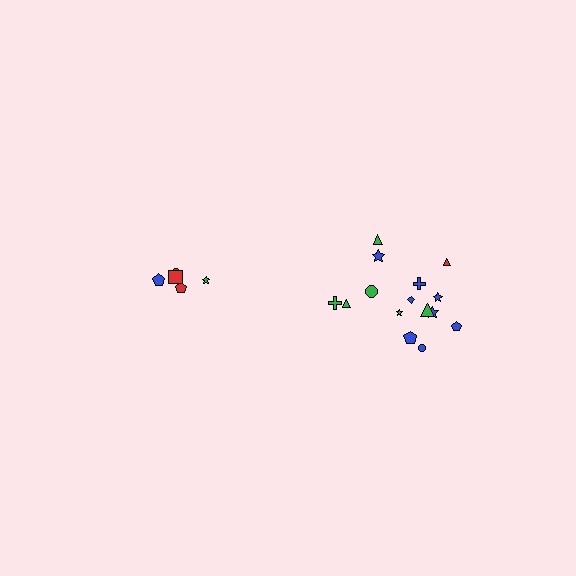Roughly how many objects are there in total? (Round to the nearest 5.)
Roughly 20 objects in total.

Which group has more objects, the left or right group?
The right group.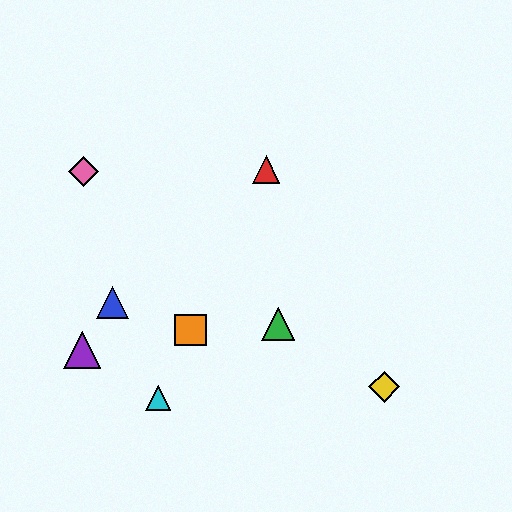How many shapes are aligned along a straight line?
3 shapes (the red triangle, the orange square, the cyan triangle) are aligned along a straight line.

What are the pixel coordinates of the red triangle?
The red triangle is at (266, 169).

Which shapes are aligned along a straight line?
The red triangle, the orange square, the cyan triangle are aligned along a straight line.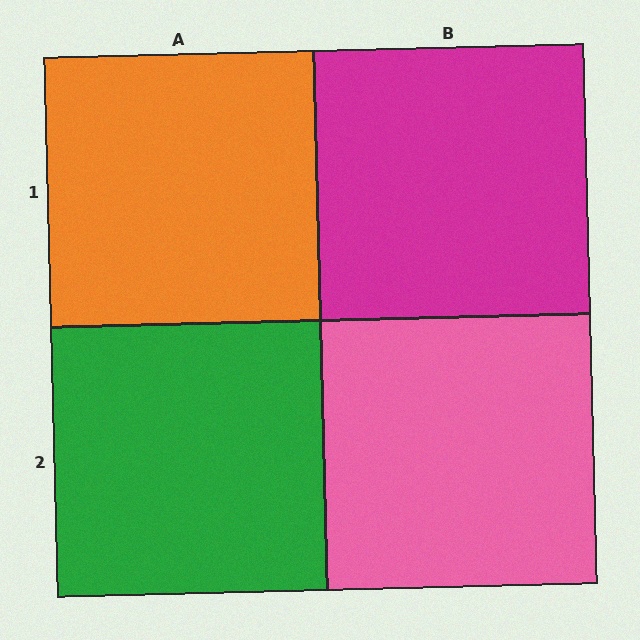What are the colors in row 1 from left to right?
Orange, magenta.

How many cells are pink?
1 cell is pink.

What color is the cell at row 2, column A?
Green.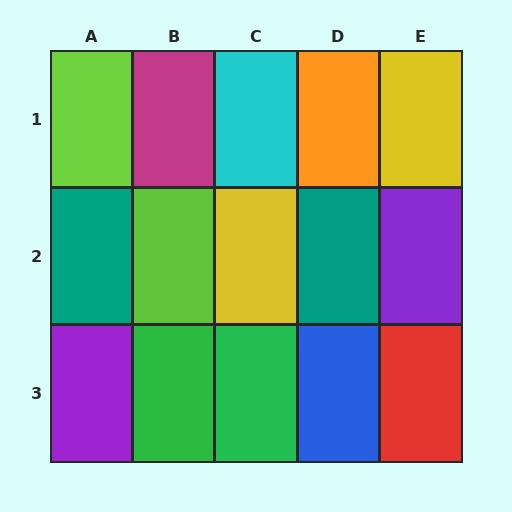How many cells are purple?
2 cells are purple.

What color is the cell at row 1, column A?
Lime.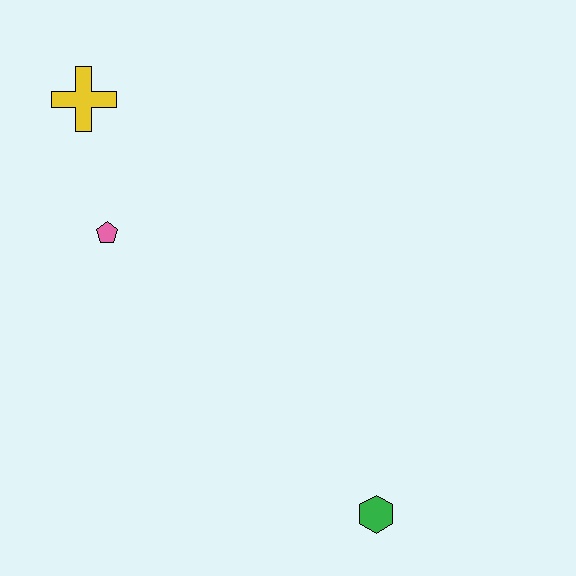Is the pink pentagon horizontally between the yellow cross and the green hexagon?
Yes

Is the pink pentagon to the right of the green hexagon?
No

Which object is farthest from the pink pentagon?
The green hexagon is farthest from the pink pentagon.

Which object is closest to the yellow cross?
The pink pentagon is closest to the yellow cross.